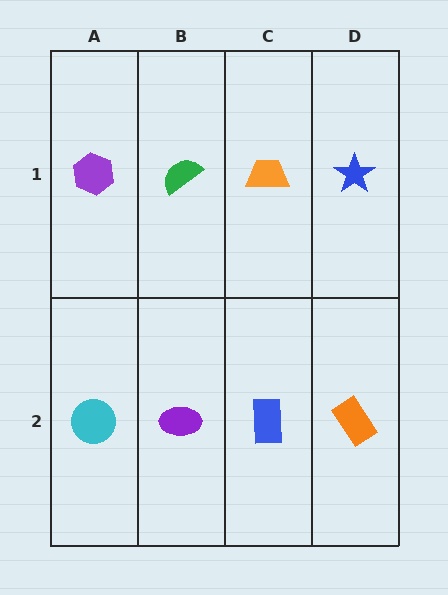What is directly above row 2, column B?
A green semicircle.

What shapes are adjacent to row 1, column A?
A cyan circle (row 2, column A), a green semicircle (row 1, column B).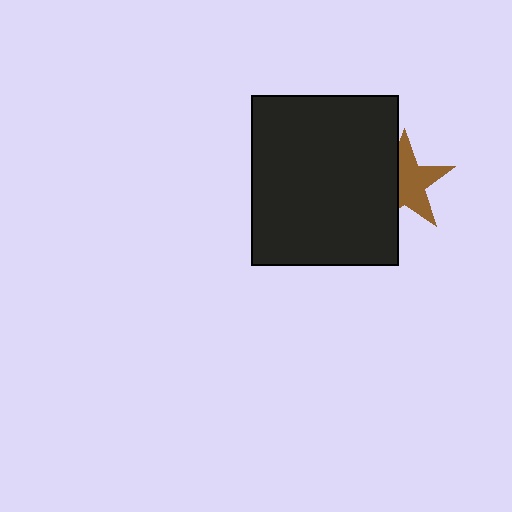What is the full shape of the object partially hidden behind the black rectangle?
The partially hidden object is a brown star.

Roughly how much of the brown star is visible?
About half of it is visible (roughly 59%).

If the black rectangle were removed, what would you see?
You would see the complete brown star.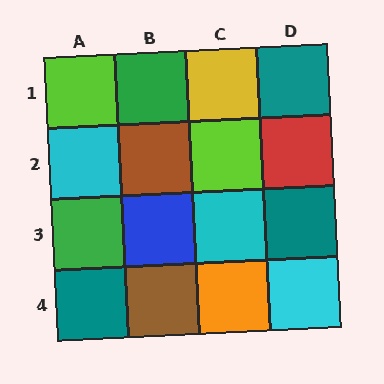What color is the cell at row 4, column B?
Brown.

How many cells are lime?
2 cells are lime.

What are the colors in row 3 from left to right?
Green, blue, cyan, teal.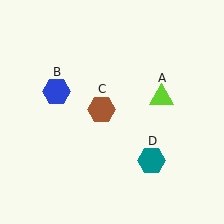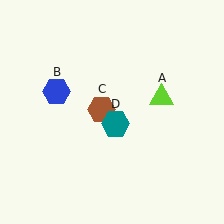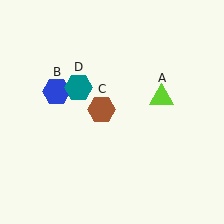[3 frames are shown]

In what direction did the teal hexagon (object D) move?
The teal hexagon (object D) moved up and to the left.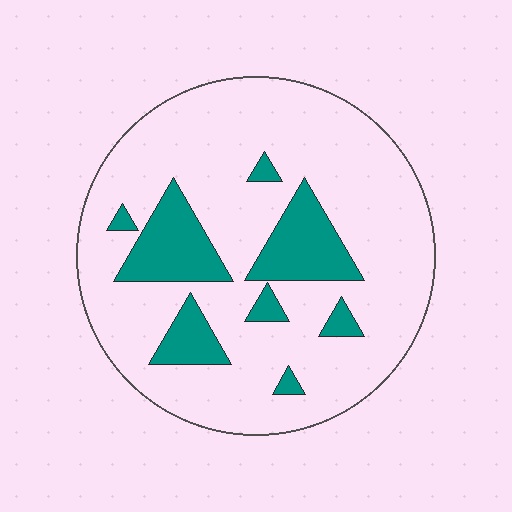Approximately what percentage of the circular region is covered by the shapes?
Approximately 20%.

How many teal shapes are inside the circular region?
8.